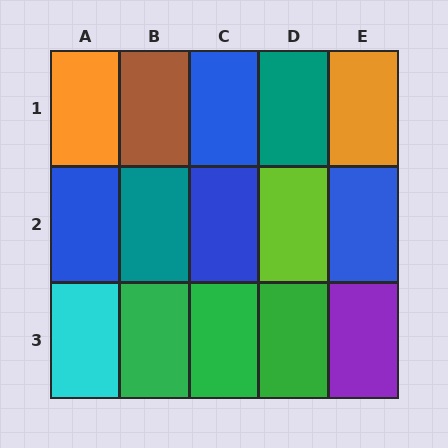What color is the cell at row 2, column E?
Blue.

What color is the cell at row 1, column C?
Blue.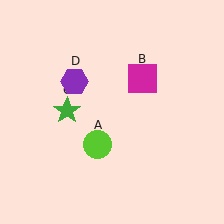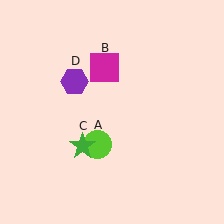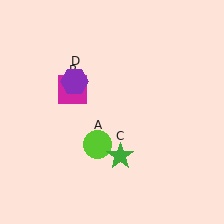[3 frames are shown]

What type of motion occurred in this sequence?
The magenta square (object B), green star (object C) rotated counterclockwise around the center of the scene.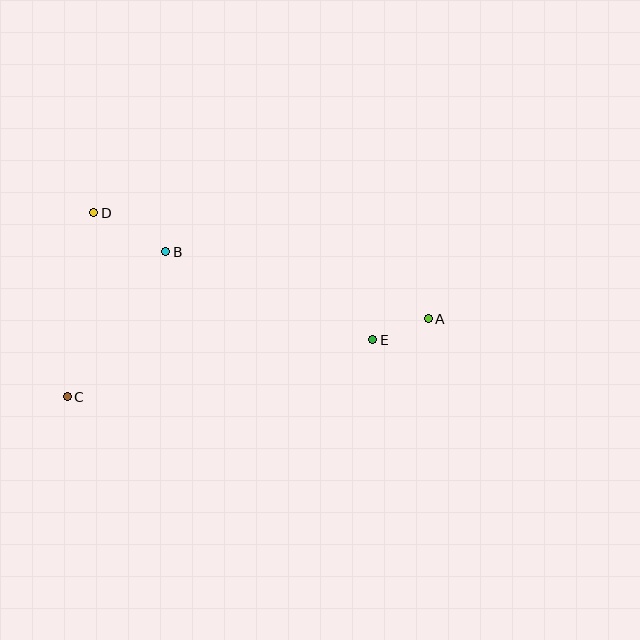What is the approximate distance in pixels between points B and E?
The distance between B and E is approximately 225 pixels.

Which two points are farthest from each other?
Points A and C are farthest from each other.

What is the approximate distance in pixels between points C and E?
The distance between C and E is approximately 311 pixels.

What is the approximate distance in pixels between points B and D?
The distance between B and D is approximately 82 pixels.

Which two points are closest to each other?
Points A and E are closest to each other.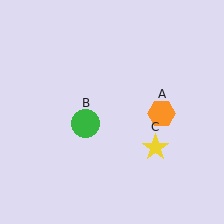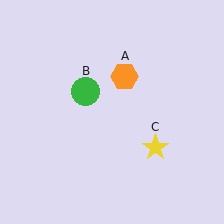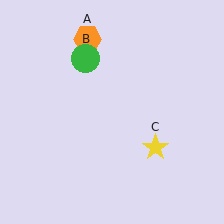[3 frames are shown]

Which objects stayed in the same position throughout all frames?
Yellow star (object C) remained stationary.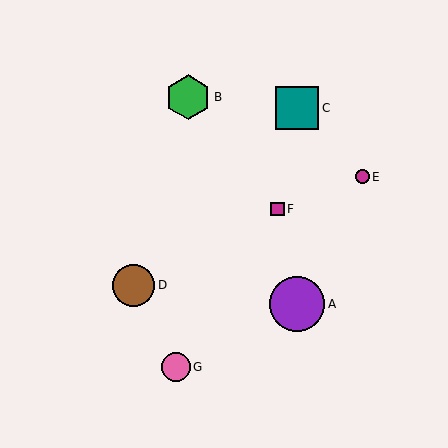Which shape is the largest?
The purple circle (labeled A) is the largest.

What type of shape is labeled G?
Shape G is a pink circle.